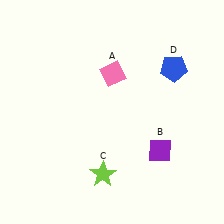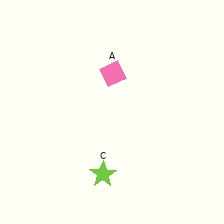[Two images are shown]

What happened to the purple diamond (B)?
The purple diamond (B) was removed in Image 2. It was in the bottom-right area of Image 1.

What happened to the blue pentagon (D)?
The blue pentagon (D) was removed in Image 2. It was in the top-right area of Image 1.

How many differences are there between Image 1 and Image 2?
There are 2 differences between the two images.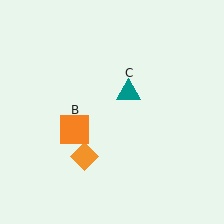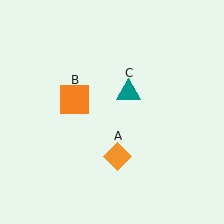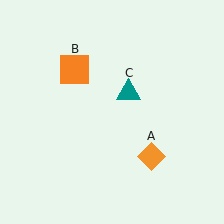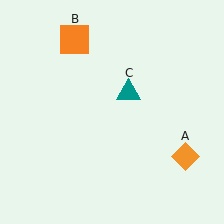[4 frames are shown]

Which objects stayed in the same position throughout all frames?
Teal triangle (object C) remained stationary.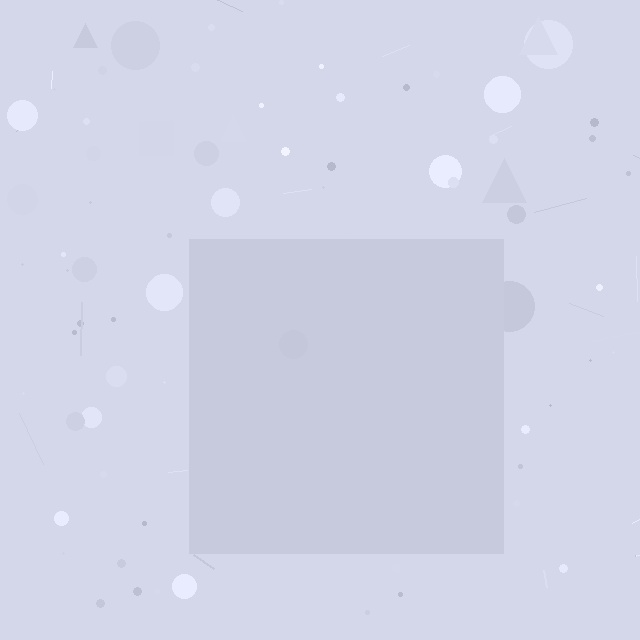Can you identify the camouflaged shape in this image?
The camouflaged shape is a square.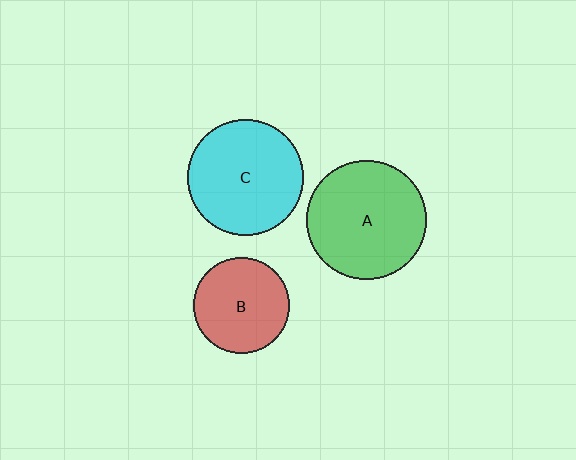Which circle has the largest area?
Circle A (green).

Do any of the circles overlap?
No, none of the circles overlap.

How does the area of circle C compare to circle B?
Approximately 1.5 times.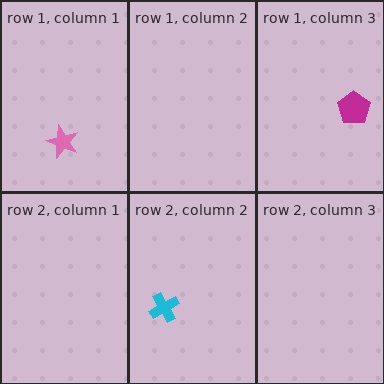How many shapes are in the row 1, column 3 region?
1.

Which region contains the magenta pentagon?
The row 1, column 3 region.